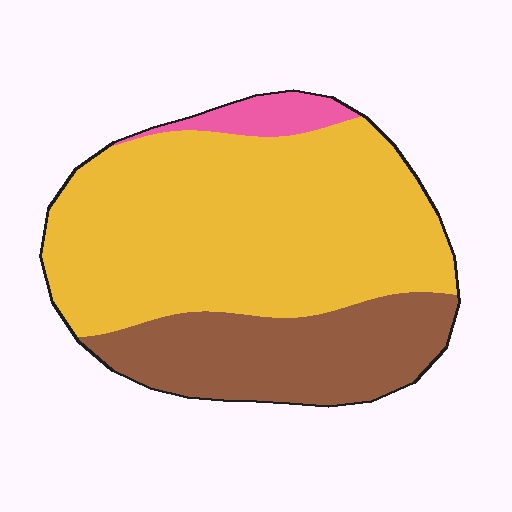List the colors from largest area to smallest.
From largest to smallest: yellow, brown, pink.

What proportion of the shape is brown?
Brown takes up about one quarter (1/4) of the shape.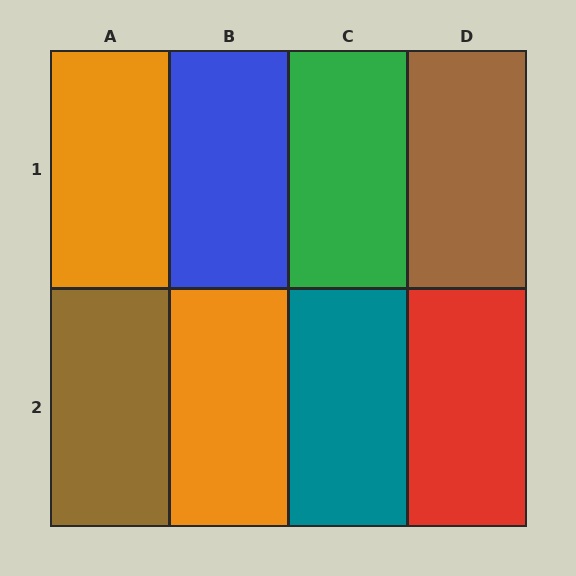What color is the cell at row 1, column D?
Brown.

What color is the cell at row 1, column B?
Blue.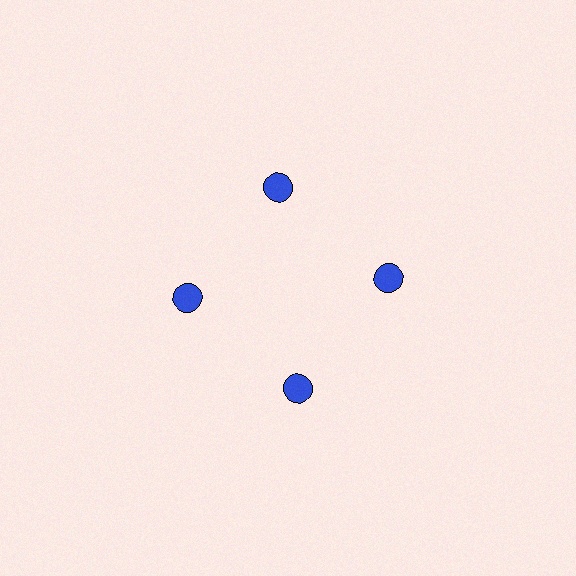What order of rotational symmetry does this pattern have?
This pattern has 4-fold rotational symmetry.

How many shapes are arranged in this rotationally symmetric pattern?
There are 4 shapes, arranged in 4 groups of 1.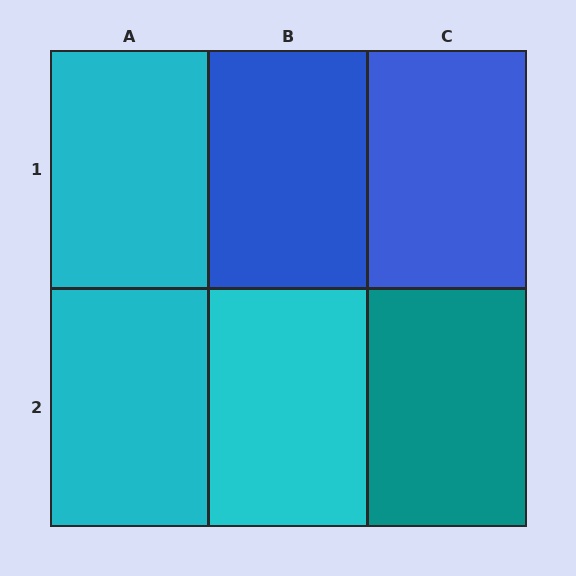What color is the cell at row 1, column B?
Blue.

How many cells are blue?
2 cells are blue.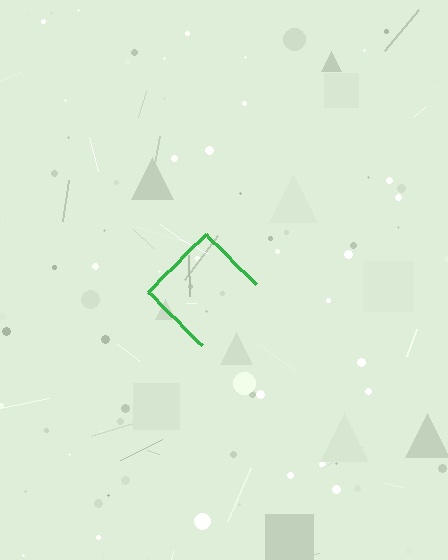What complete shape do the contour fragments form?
The contour fragments form a diamond.